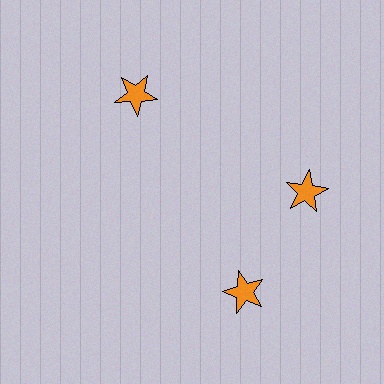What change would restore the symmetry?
The symmetry would be restored by rotating it back into even spacing with its neighbors so that all 3 stars sit at equal angles and equal distance from the center.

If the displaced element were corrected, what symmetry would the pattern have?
It would have 3-fold rotational symmetry — the pattern would map onto itself every 120 degrees.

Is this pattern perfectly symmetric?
No. The 3 orange stars are arranged in a ring, but one element near the 7 o'clock position is rotated out of alignment along the ring, breaking the 3-fold rotational symmetry.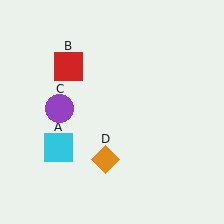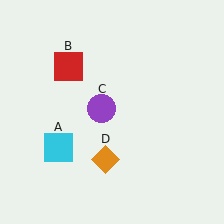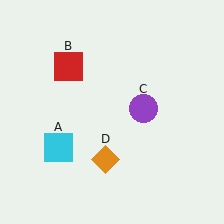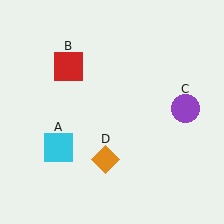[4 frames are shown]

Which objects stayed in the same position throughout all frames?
Cyan square (object A) and red square (object B) and orange diamond (object D) remained stationary.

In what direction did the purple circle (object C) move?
The purple circle (object C) moved right.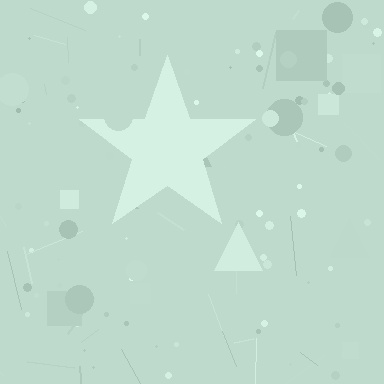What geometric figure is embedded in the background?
A star is embedded in the background.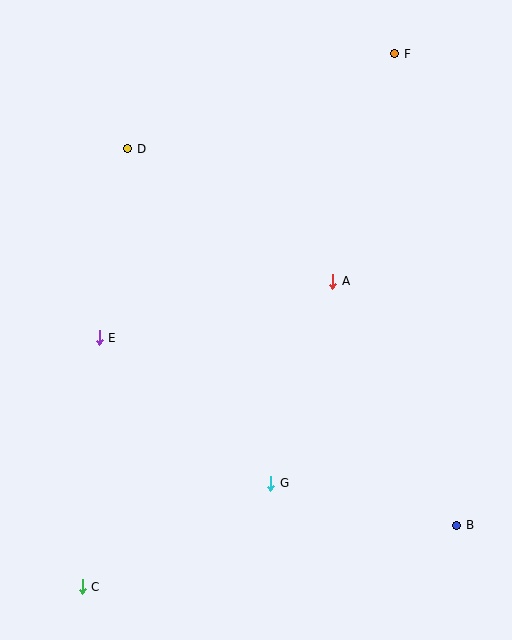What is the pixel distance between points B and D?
The distance between B and D is 500 pixels.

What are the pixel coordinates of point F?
Point F is at (395, 54).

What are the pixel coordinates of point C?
Point C is at (82, 587).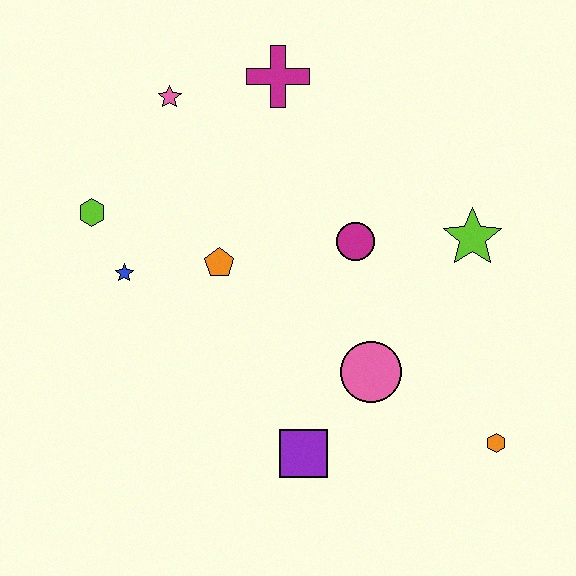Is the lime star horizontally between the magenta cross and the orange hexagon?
Yes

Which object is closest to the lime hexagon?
The blue star is closest to the lime hexagon.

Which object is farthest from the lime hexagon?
The orange hexagon is farthest from the lime hexagon.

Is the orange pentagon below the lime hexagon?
Yes